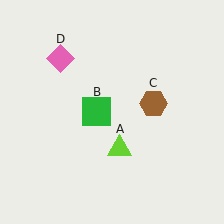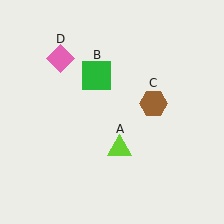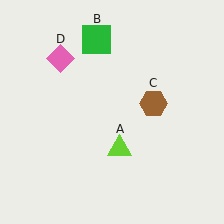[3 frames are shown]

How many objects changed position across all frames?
1 object changed position: green square (object B).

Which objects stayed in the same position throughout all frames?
Lime triangle (object A) and brown hexagon (object C) and pink diamond (object D) remained stationary.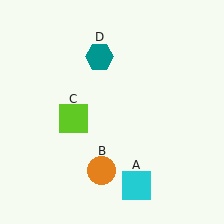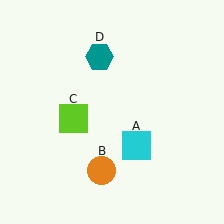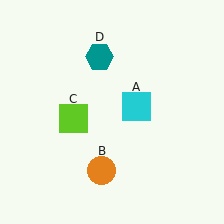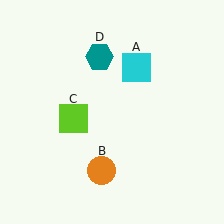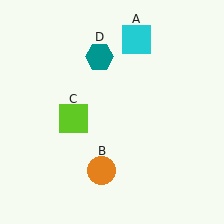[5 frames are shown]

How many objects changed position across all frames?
1 object changed position: cyan square (object A).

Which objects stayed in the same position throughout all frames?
Orange circle (object B) and lime square (object C) and teal hexagon (object D) remained stationary.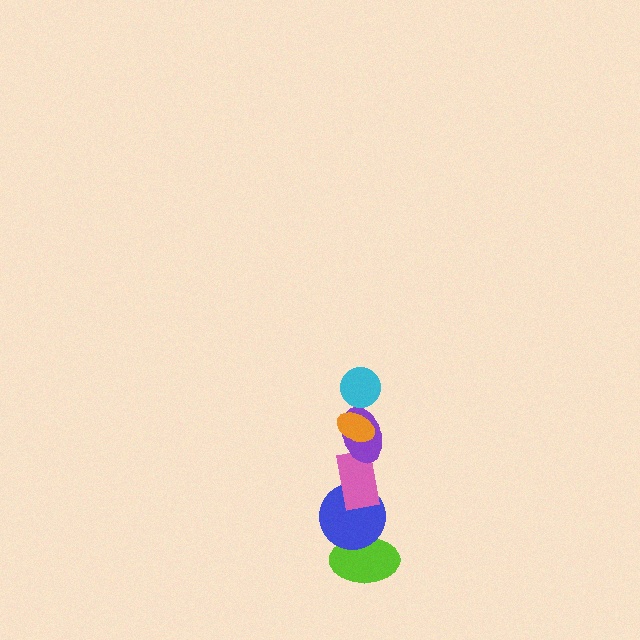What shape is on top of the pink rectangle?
The purple ellipse is on top of the pink rectangle.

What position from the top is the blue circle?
The blue circle is 5th from the top.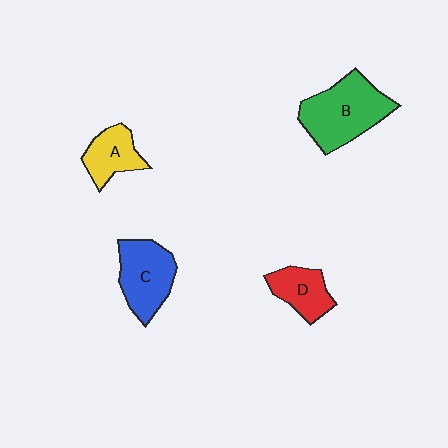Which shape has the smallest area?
Shape A (yellow).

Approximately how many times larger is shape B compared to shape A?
Approximately 1.9 times.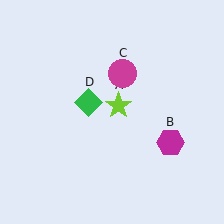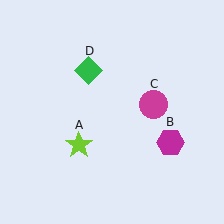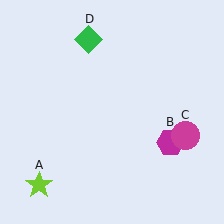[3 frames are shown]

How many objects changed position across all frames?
3 objects changed position: lime star (object A), magenta circle (object C), green diamond (object D).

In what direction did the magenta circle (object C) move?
The magenta circle (object C) moved down and to the right.